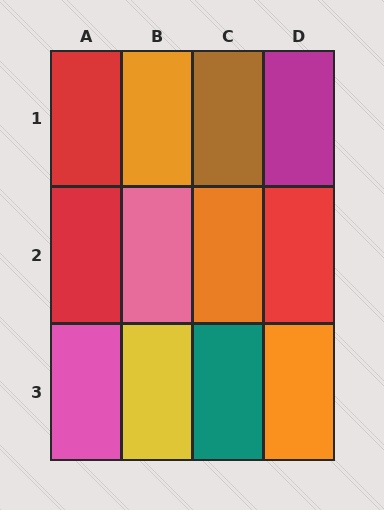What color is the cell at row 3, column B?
Yellow.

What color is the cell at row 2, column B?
Pink.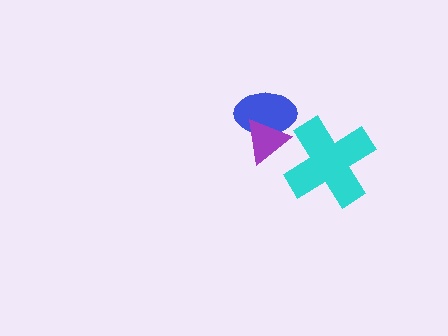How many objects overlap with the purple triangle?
1 object overlaps with the purple triangle.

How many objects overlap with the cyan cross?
0 objects overlap with the cyan cross.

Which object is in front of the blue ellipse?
The purple triangle is in front of the blue ellipse.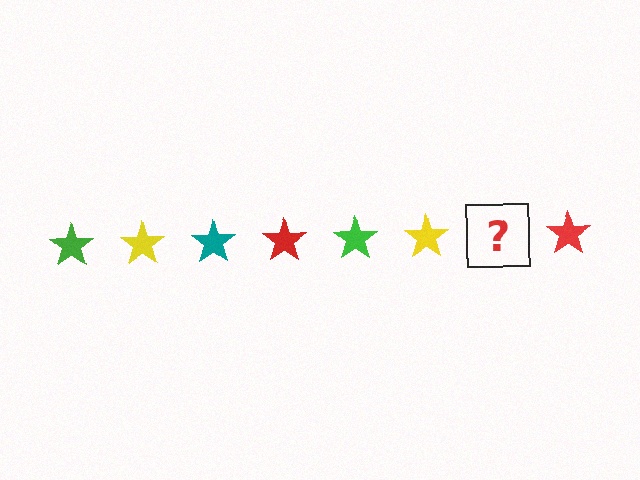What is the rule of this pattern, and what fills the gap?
The rule is that the pattern cycles through green, yellow, teal, red stars. The gap should be filled with a teal star.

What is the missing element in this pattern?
The missing element is a teal star.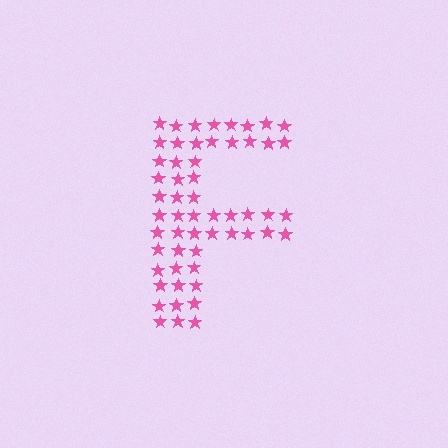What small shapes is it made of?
It is made of small stars.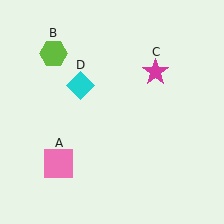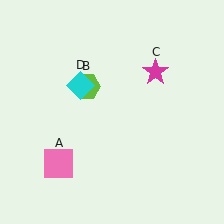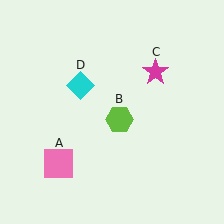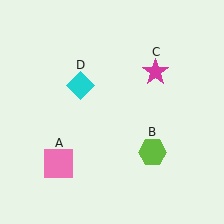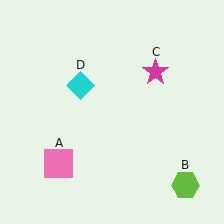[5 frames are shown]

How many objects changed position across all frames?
1 object changed position: lime hexagon (object B).